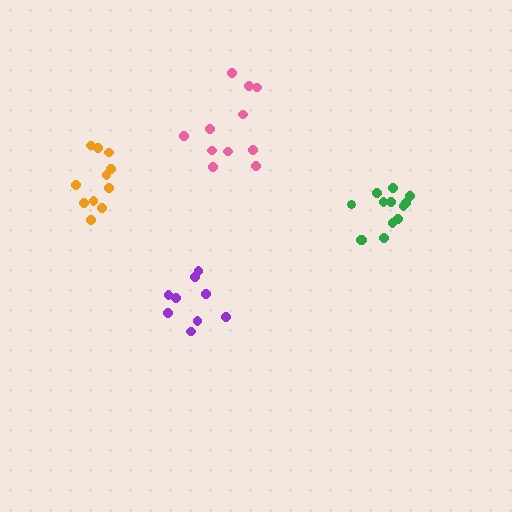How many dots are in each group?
Group 1: 9 dots, Group 2: 13 dots, Group 3: 11 dots, Group 4: 11 dots (44 total).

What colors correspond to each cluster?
The clusters are colored: purple, green, pink, orange.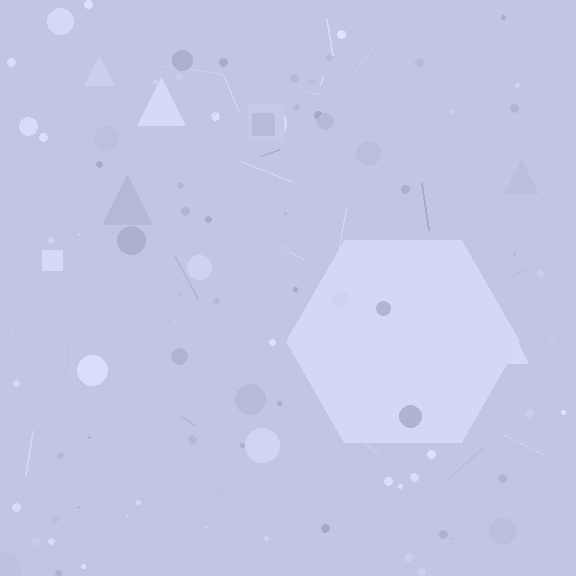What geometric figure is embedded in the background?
A hexagon is embedded in the background.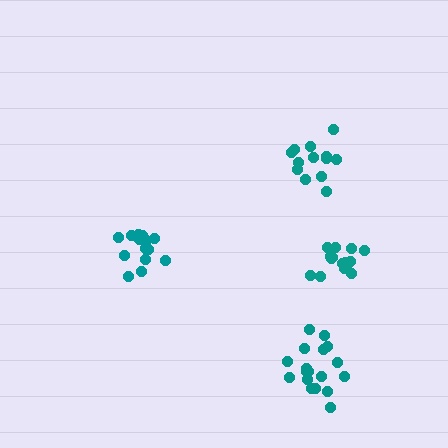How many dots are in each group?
Group 1: 13 dots, Group 2: 16 dots, Group 3: 18 dots, Group 4: 14 dots (61 total).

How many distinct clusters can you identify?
There are 4 distinct clusters.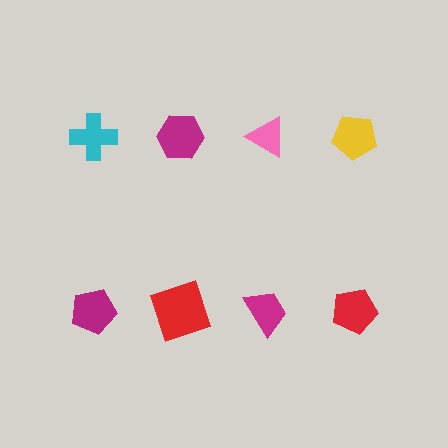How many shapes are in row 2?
4 shapes.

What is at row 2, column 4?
A red pentagon.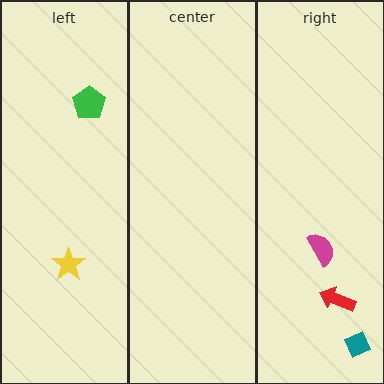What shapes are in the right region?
The magenta semicircle, the teal diamond, the red arrow.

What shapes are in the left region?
The green pentagon, the yellow star.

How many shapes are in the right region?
3.